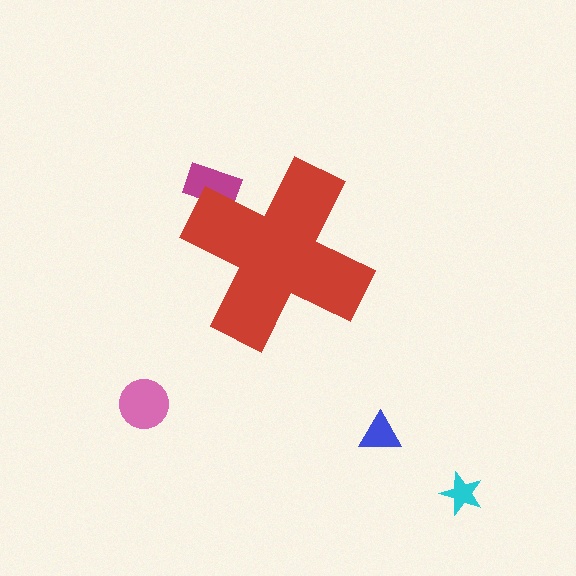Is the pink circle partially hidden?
No, the pink circle is fully visible.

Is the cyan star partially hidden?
No, the cyan star is fully visible.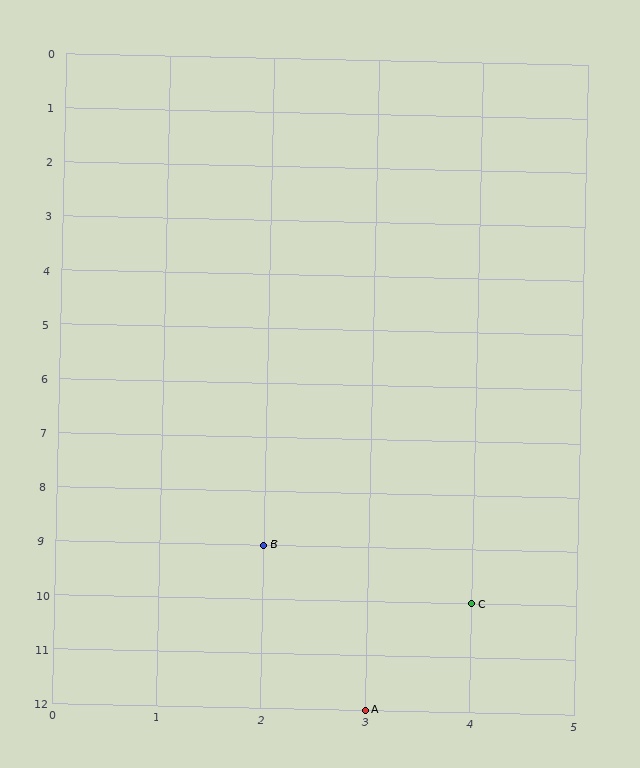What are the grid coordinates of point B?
Point B is at grid coordinates (2, 9).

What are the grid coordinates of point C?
Point C is at grid coordinates (4, 10).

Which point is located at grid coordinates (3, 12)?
Point A is at (3, 12).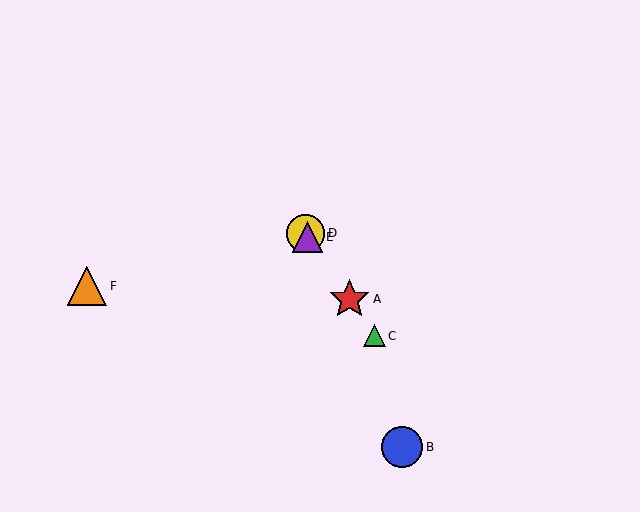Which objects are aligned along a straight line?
Objects A, C, D, E are aligned along a straight line.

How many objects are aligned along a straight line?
4 objects (A, C, D, E) are aligned along a straight line.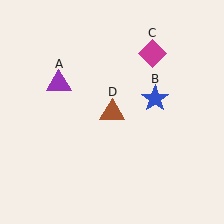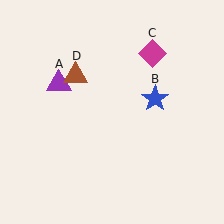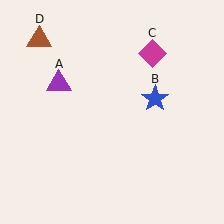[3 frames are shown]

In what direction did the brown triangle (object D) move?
The brown triangle (object D) moved up and to the left.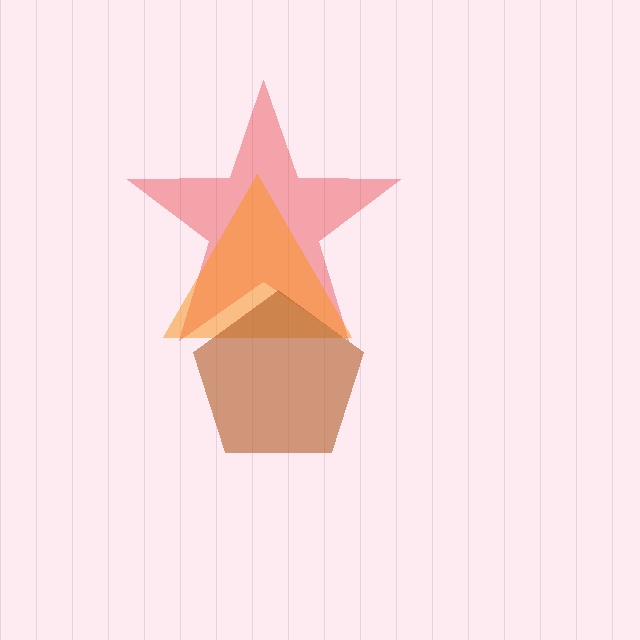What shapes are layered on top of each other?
The layered shapes are: a red star, an orange triangle, a brown pentagon.